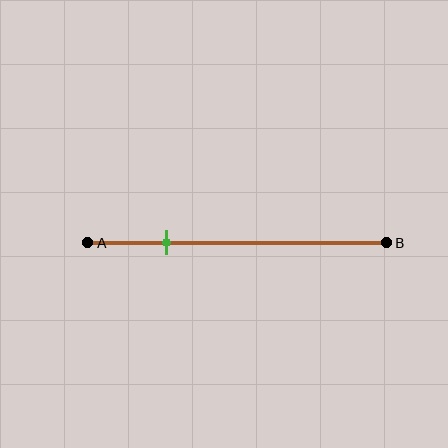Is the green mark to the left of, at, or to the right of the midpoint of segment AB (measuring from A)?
The green mark is to the left of the midpoint of segment AB.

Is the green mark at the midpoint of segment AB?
No, the mark is at about 25% from A, not at the 50% midpoint.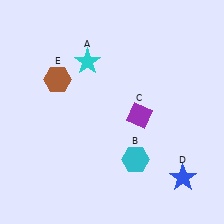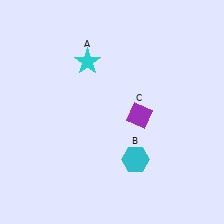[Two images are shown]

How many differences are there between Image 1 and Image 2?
There are 2 differences between the two images.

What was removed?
The brown hexagon (E), the blue star (D) were removed in Image 2.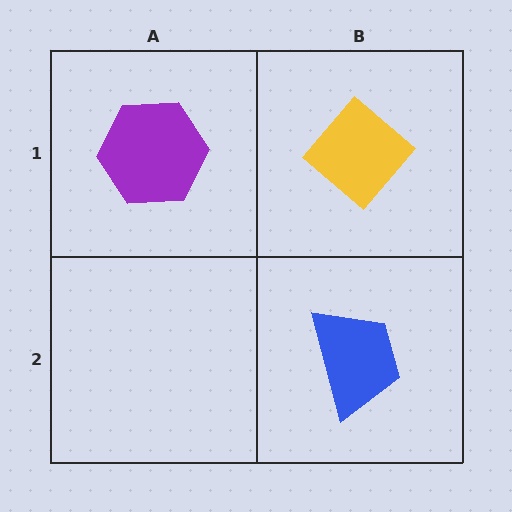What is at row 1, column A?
A purple hexagon.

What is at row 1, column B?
A yellow diamond.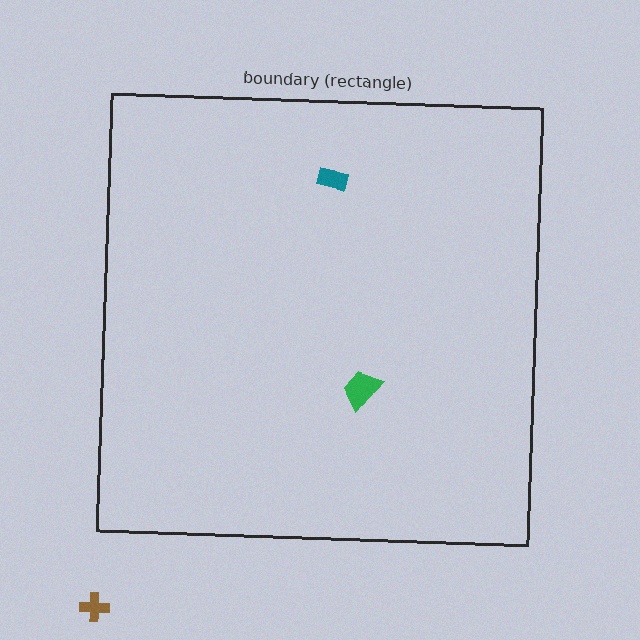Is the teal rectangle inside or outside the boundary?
Inside.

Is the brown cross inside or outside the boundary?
Outside.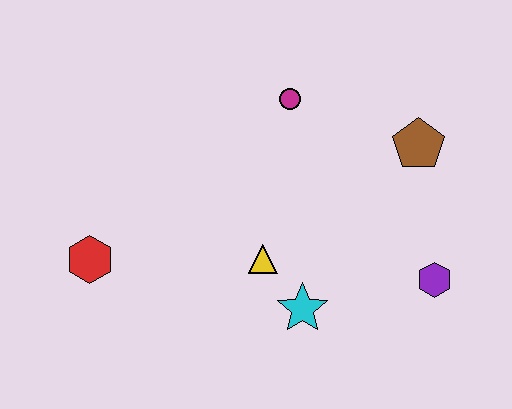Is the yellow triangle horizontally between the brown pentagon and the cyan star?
No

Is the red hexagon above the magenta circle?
No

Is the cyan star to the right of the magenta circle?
Yes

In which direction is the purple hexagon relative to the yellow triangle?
The purple hexagon is to the right of the yellow triangle.